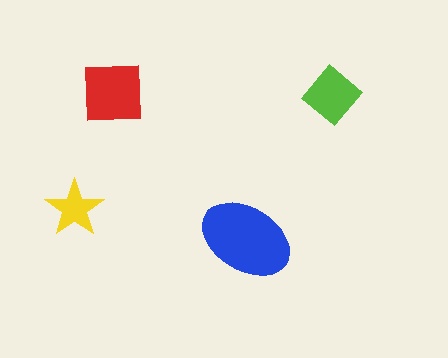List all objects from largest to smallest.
The blue ellipse, the red square, the lime diamond, the yellow star.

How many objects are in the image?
There are 4 objects in the image.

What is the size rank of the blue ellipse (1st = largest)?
1st.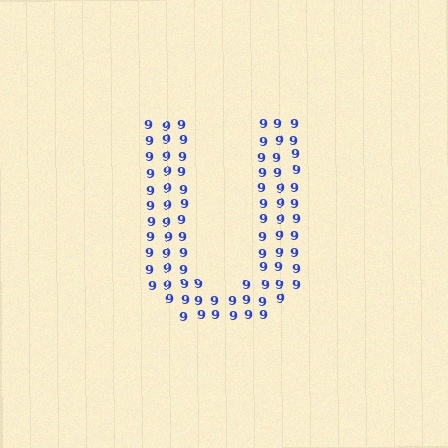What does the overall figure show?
The overall figure shows the letter U.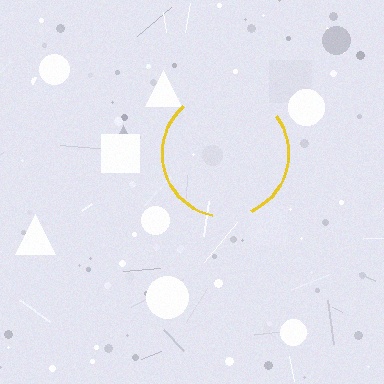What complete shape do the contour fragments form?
The contour fragments form a circle.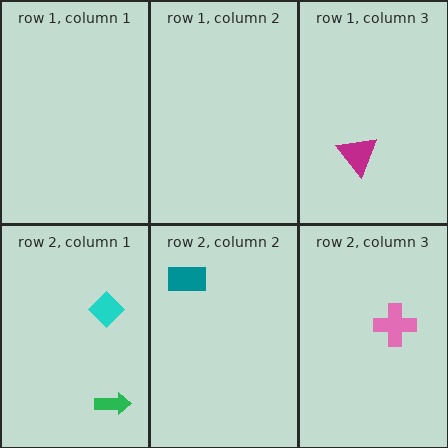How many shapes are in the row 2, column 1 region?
2.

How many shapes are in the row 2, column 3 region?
1.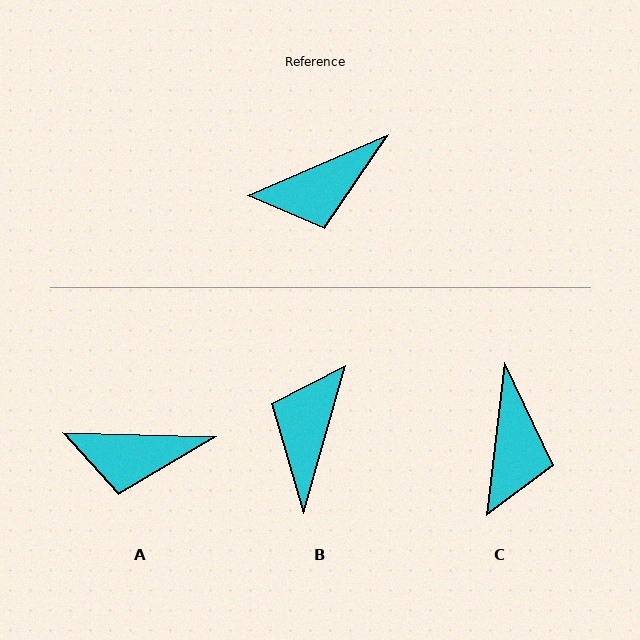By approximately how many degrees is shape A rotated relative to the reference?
Approximately 25 degrees clockwise.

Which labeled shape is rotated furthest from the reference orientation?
B, about 130 degrees away.